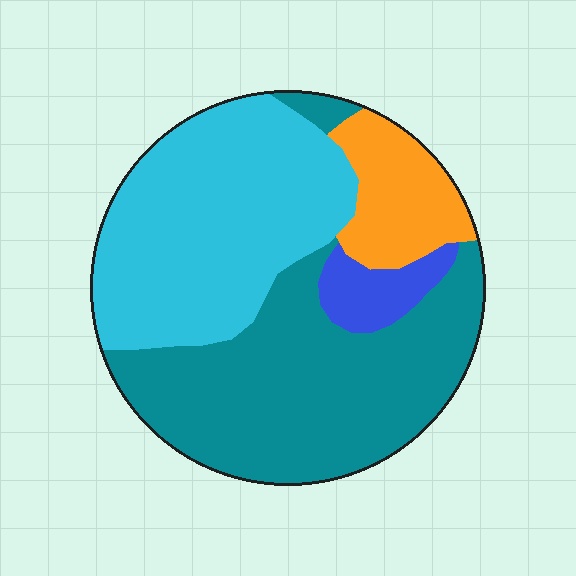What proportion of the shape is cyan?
Cyan takes up between a quarter and a half of the shape.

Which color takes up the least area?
Blue, at roughly 5%.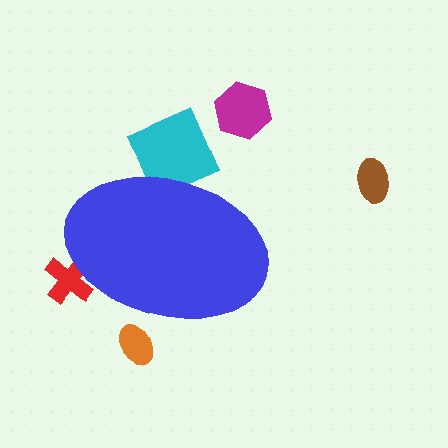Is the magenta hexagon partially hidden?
No, the magenta hexagon is fully visible.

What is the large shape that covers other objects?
A blue ellipse.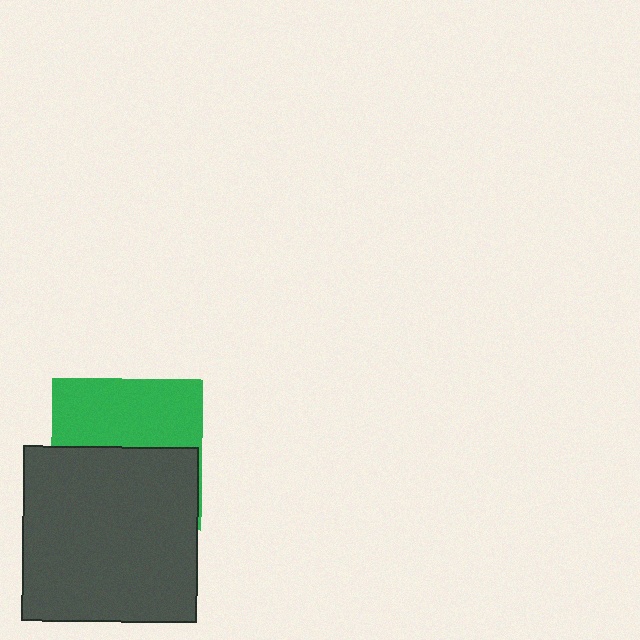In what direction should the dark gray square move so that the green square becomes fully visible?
The dark gray square should move down. That is the shortest direction to clear the overlap and leave the green square fully visible.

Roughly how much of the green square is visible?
About half of it is visible (roughly 46%).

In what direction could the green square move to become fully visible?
The green square could move up. That would shift it out from behind the dark gray square entirely.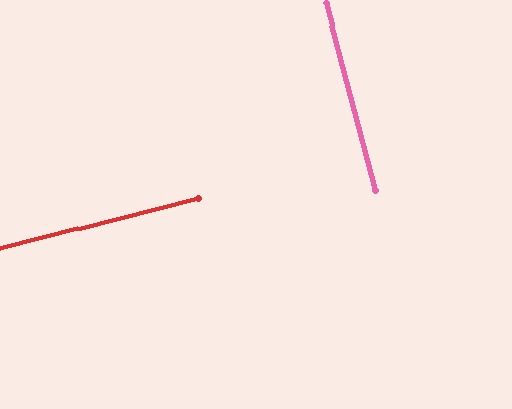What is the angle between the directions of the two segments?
Approximately 90 degrees.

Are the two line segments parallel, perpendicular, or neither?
Perpendicular — they meet at approximately 90°.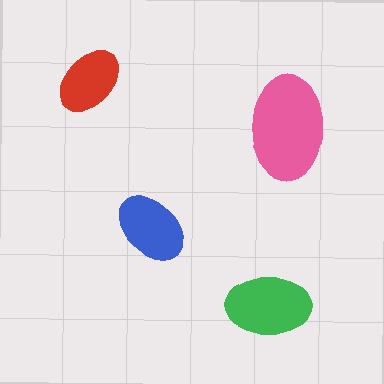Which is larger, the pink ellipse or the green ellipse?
The pink one.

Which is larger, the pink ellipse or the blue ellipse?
The pink one.